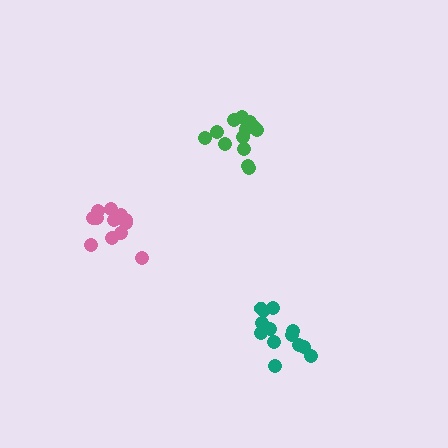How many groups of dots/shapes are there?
There are 3 groups.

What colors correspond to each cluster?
The clusters are colored: pink, green, teal.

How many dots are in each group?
Group 1: 12 dots, Group 2: 13 dots, Group 3: 13 dots (38 total).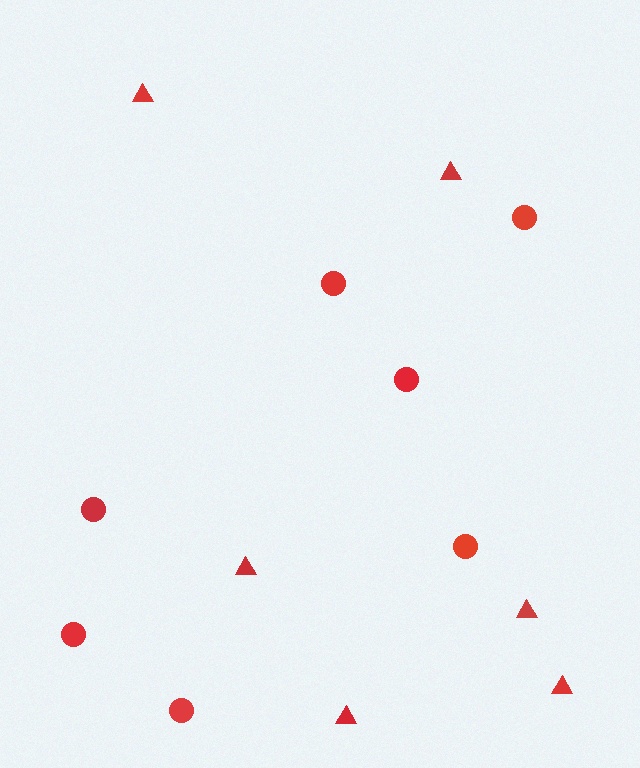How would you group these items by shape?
There are 2 groups: one group of triangles (6) and one group of circles (7).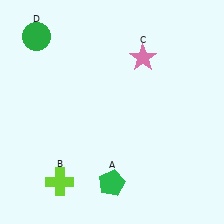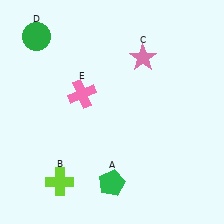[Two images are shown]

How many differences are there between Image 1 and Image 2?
There is 1 difference between the two images.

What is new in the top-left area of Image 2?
A pink cross (E) was added in the top-left area of Image 2.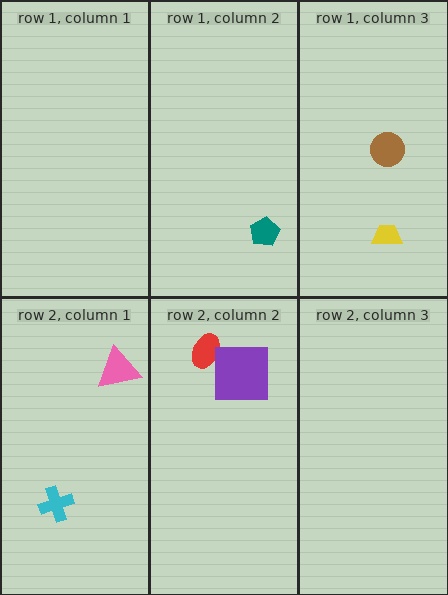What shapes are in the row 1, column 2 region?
The teal pentagon.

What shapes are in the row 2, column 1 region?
The pink triangle, the cyan cross.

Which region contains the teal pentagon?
The row 1, column 2 region.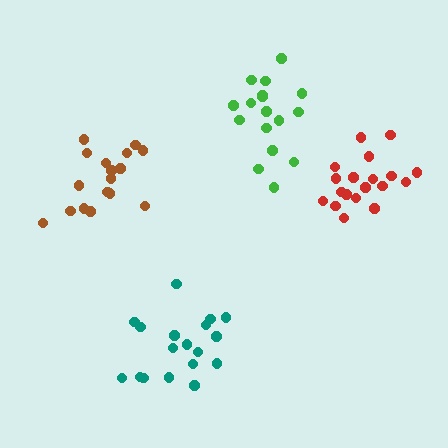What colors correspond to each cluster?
The clusters are colored: brown, green, teal, red.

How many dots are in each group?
Group 1: 17 dots, Group 2: 17 dots, Group 3: 18 dots, Group 4: 19 dots (71 total).